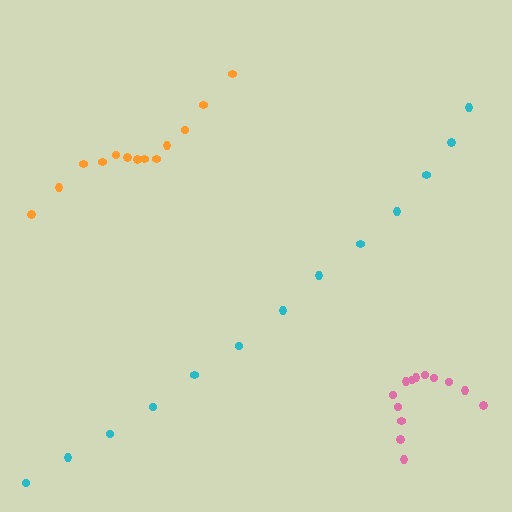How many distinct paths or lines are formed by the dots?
There are 3 distinct paths.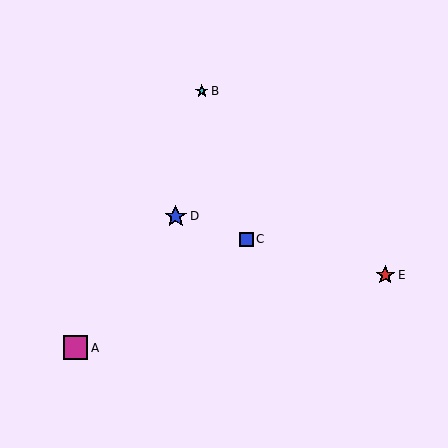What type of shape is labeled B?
Shape B is a cyan star.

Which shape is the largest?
The magenta square (labeled A) is the largest.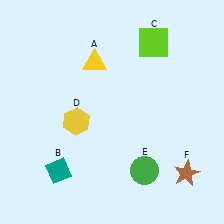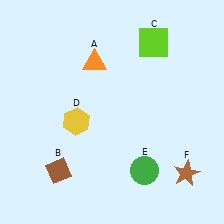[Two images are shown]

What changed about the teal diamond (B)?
In Image 1, B is teal. In Image 2, it changed to brown.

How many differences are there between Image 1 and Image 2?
There are 2 differences between the two images.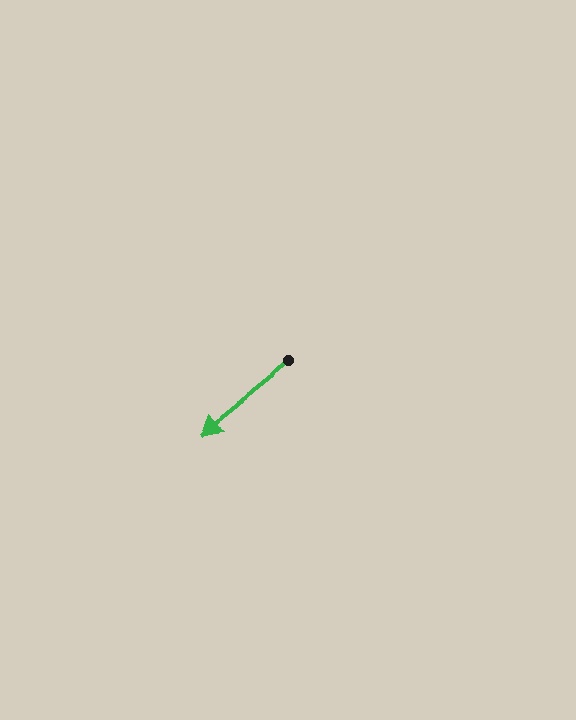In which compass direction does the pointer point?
Southwest.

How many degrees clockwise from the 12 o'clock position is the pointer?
Approximately 231 degrees.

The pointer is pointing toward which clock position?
Roughly 8 o'clock.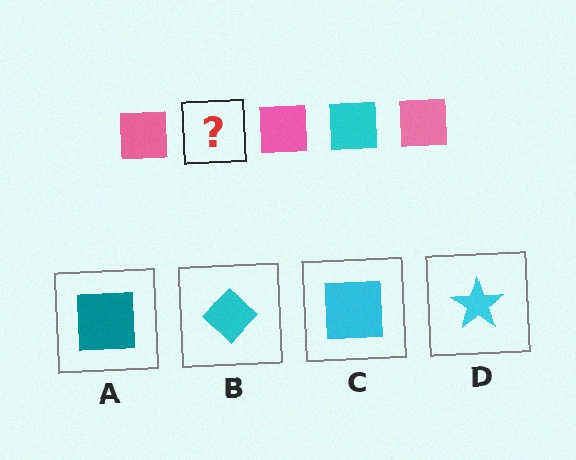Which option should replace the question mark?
Option C.